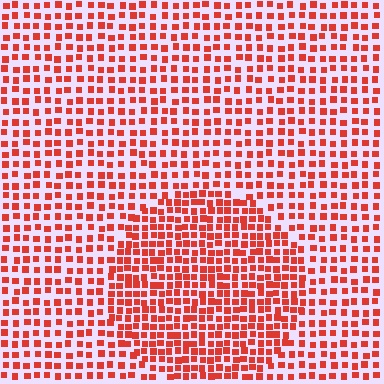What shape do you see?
I see a circle.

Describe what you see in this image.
The image contains small red elements arranged at two different densities. A circle-shaped region is visible where the elements are more densely packed than the surrounding area.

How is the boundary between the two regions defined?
The boundary is defined by a change in element density (approximately 1.6x ratio). All elements are the same color, size, and shape.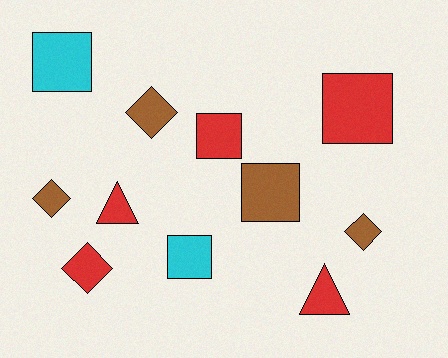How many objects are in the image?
There are 11 objects.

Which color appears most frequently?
Red, with 5 objects.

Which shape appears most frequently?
Square, with 5 objects.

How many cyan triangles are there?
There are no cyan triangles.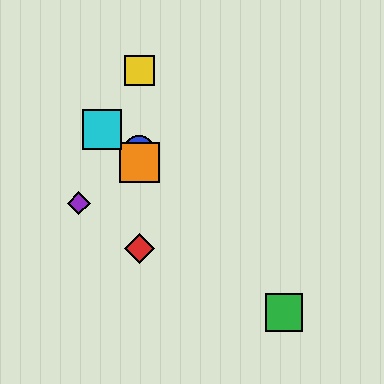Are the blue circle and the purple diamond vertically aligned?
No, the blue circle is at x≈139 and the purple diamond is at x≈79.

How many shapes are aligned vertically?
4 shapes (the red diamond, the blue circle, the yellow square, the orange square) are aligned vertically.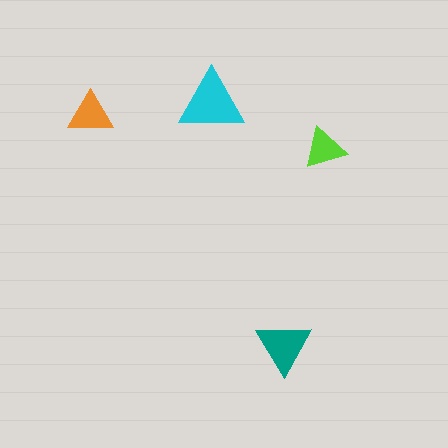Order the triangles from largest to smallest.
the cyan one, the teal one, the orange one, the lime one.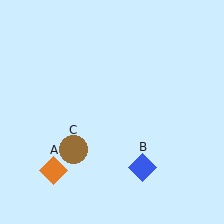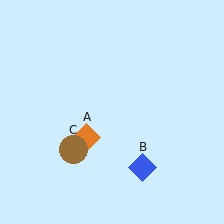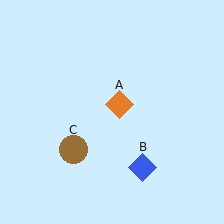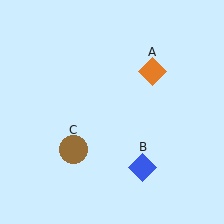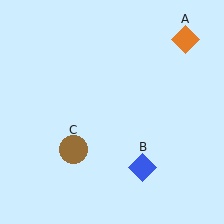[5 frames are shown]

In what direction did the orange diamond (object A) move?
The orange diamond (object A) moved up and to the right.